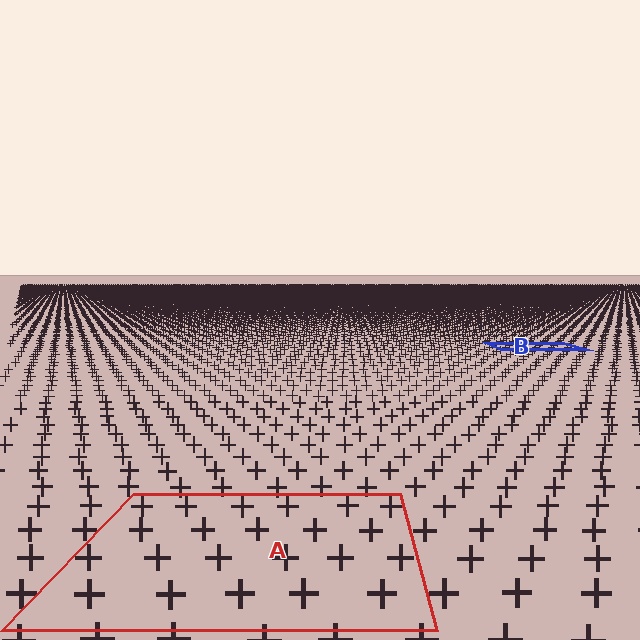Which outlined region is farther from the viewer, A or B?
Region B is farther from the viewer — the texture elements inside it appear smaller and more densely packed.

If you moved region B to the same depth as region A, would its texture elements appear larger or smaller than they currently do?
They would appear larger. At a closer depth, the same texture elements are projected at a bigger on-screen size.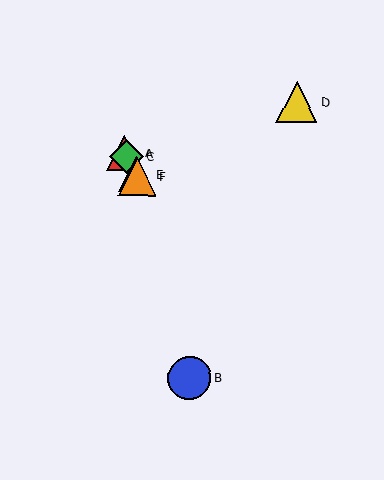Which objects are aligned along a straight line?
Objects A, C, E, F are aligned along a straight line.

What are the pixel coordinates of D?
Object D is at (297, 102).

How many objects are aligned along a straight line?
4 objects (A, C, E, F) are aligned along a straight line.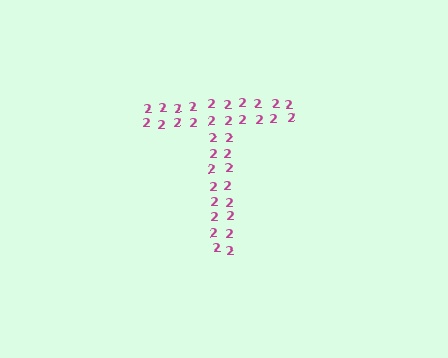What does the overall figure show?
The overall figure shows the letter T.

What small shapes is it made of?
It is made of small digit 2's.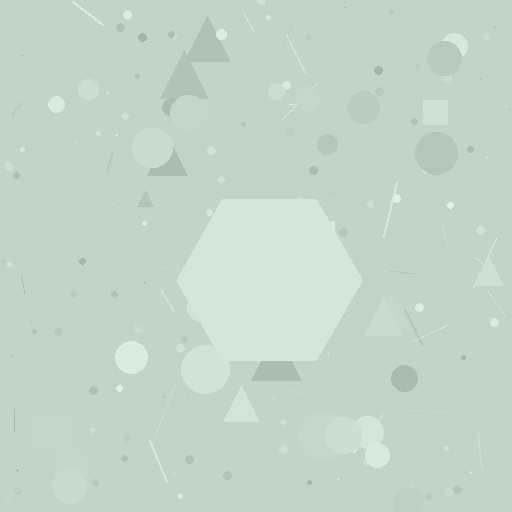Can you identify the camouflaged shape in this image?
The camouflaged shape is a hexagon.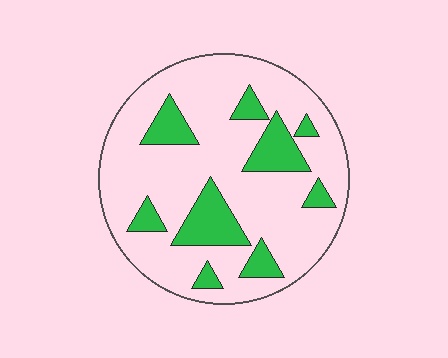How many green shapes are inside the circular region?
9.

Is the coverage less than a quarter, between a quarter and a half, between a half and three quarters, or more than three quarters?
Less than a quarter.